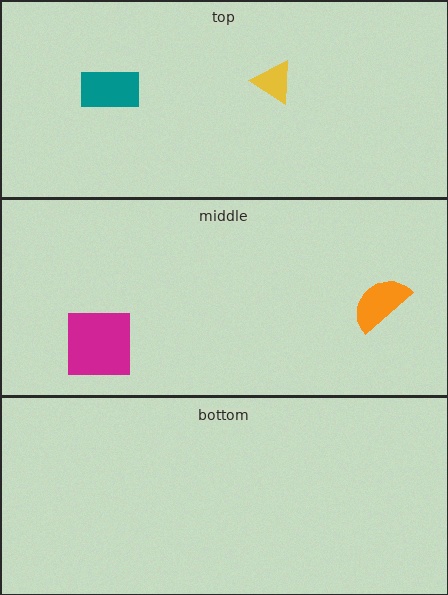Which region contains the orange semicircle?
The middle region.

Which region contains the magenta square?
The middle region.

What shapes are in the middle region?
The orange semicircle, the magenta square.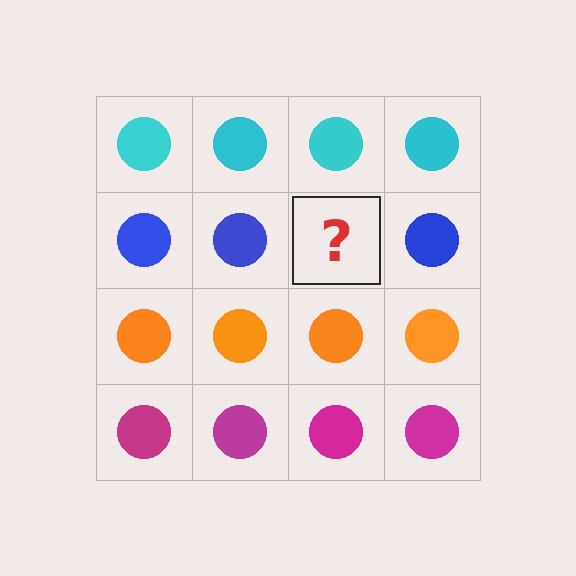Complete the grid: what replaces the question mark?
The question mark should be replaced with a blue circle.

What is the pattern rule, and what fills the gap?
The rule is that each row has a consistent color. The gap should be filled with a blue circle.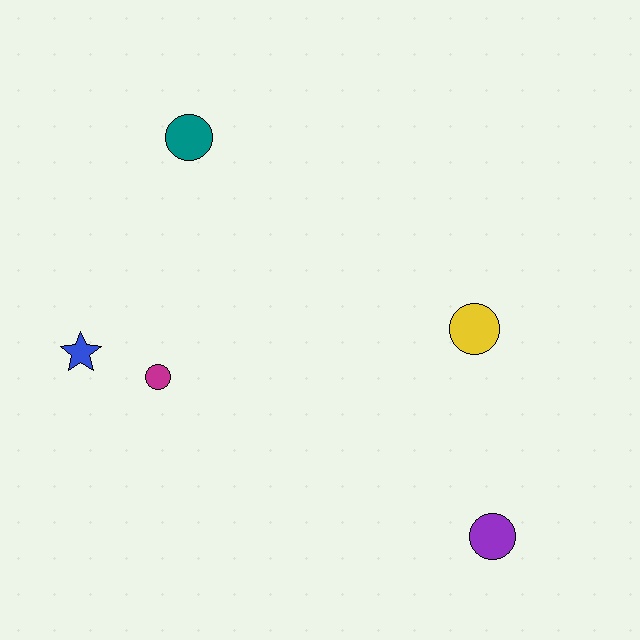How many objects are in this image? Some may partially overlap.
There are 5 objects.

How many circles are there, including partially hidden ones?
There are 4 circles.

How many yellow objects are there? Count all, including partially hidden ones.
There is 1 yellow object.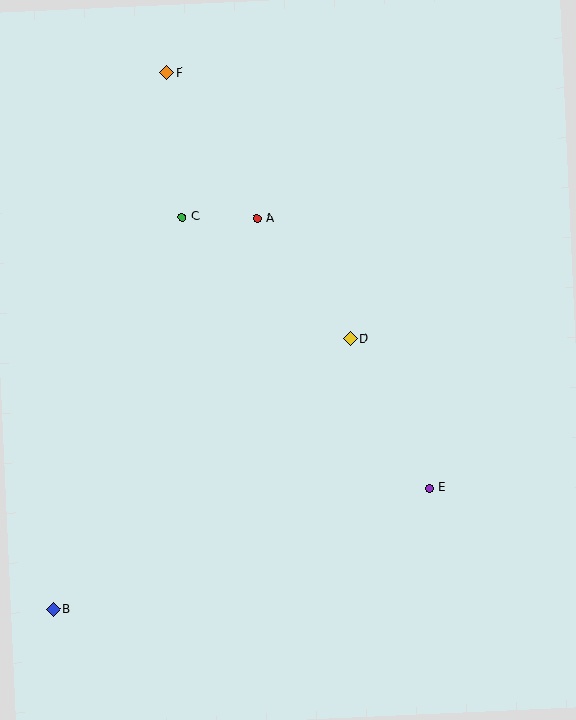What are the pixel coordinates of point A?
Point A is at (257, 219).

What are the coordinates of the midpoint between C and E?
The midpoint between C and E is at (306, 353).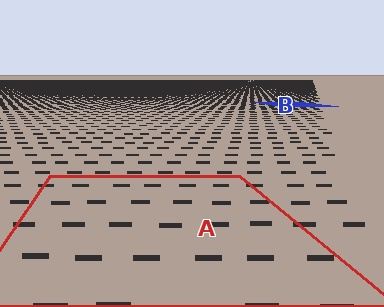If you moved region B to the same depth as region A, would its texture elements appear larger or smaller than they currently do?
They would appear larger. At a closer depth, the same texture elements are projected at a bigger on-screen size.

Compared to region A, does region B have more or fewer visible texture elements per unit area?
Region B has more texture elements per unit area — they are packed more densely because it is farther away.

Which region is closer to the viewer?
Region A is closer. The texture elements there are larger and more spread out.